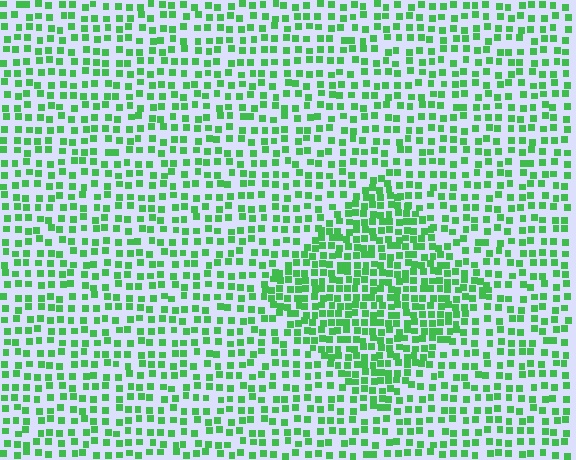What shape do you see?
I see a diamond.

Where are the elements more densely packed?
The elements are more densely packed inside the diamond boundary.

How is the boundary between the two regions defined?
The boundary is defined by a change in element density (approximately 1.8x ratio). All elements are the same color, size, and shape.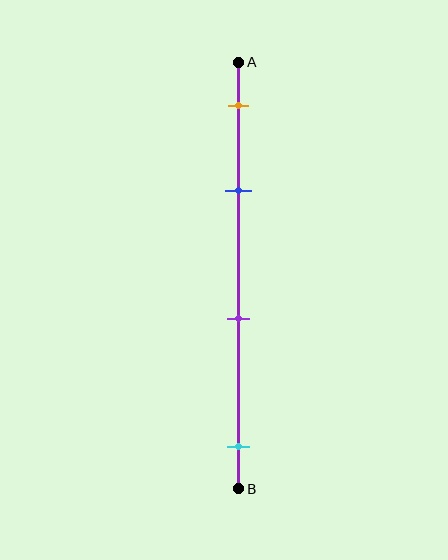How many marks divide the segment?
There are 4 marks dividing the segment.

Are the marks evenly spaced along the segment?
No, the marks are not evenly spaced.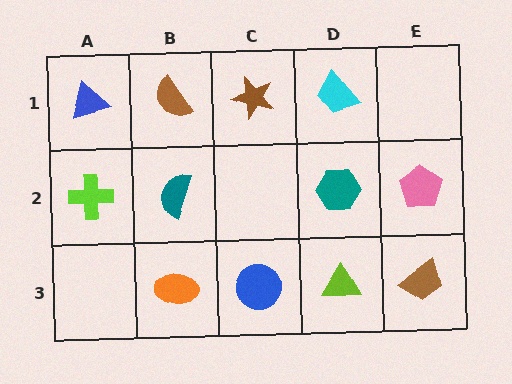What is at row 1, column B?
A brown semicircle.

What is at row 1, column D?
A cyan trapezoid.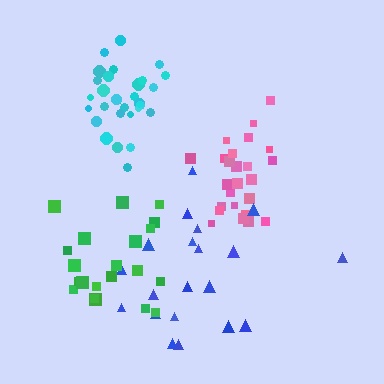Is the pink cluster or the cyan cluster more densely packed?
Cyan.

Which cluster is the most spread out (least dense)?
Blue.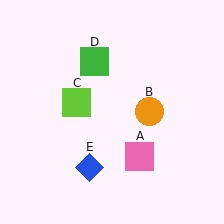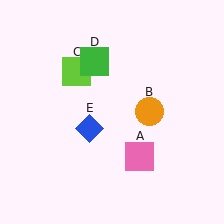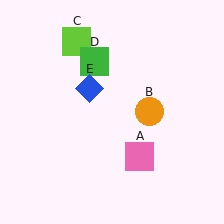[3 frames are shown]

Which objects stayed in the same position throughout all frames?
Pink square (object A) and orange circle (object B) and green square (object D) remained stationary.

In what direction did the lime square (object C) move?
The lime square (object C) moved up.